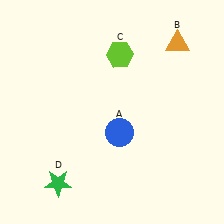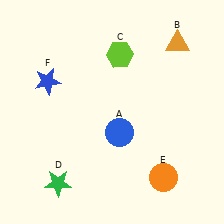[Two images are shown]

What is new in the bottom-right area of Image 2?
An orange circle (E) was added in the bottom-right area of Image 2.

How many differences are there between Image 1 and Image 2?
There are 2 differences between the two images.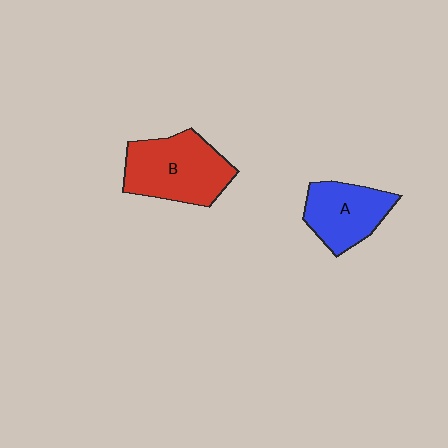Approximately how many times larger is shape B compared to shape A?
Approximately 1.4 times.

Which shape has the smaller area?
Shape A (blue).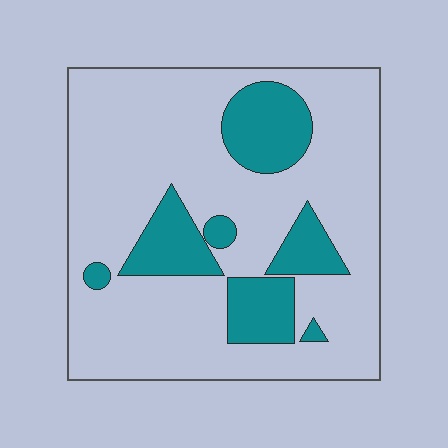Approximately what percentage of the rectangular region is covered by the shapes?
Approximately 20%.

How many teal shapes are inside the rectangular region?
7.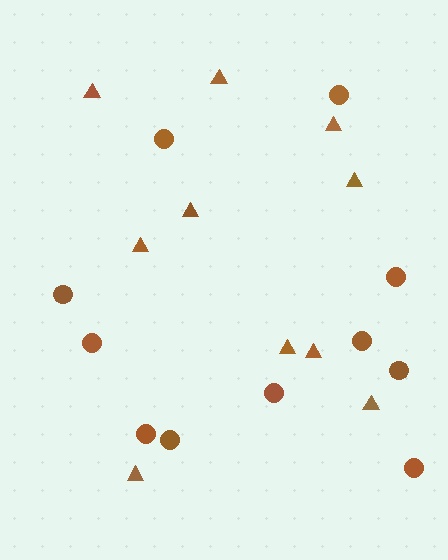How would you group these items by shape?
There are 2 groups: one group of circles (11) and one group of triangles (10).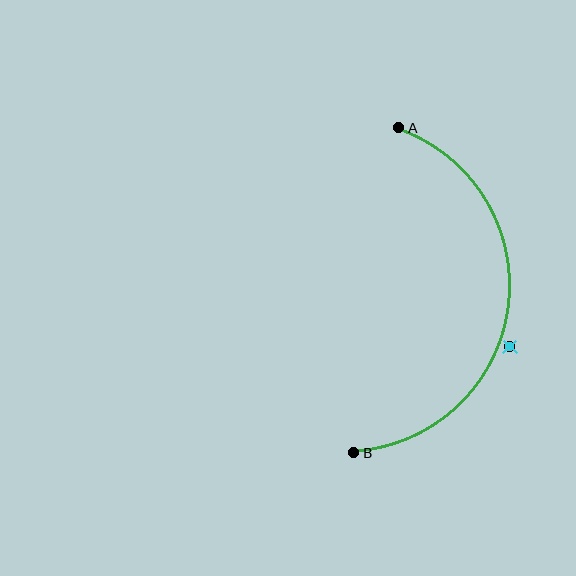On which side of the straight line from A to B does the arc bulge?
The arc bulges to the right of the straight line connecting A and B.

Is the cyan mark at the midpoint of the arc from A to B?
No — the cyan mark does not lie on the arc at all. It sits slightly outside the curve.